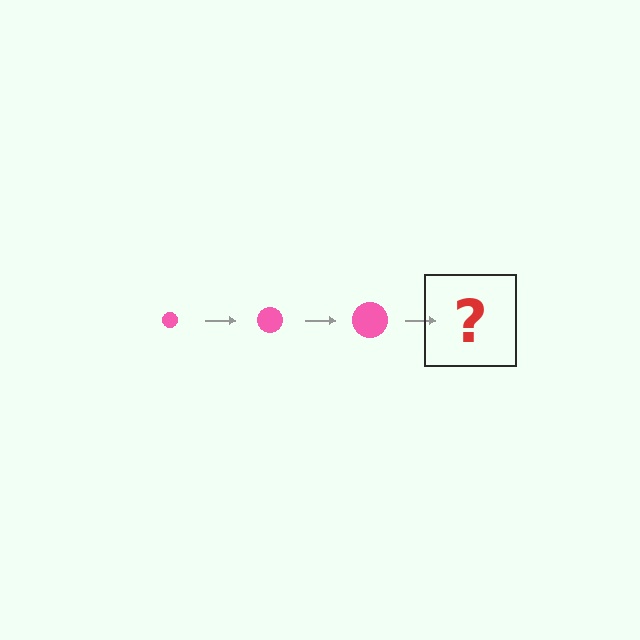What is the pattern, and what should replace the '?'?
The pattern is that the circle gets progressively larger each step. The '?' should be a pink circle, larger than the previous one.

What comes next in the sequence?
The next element should be a pink circle, larger than the previous one.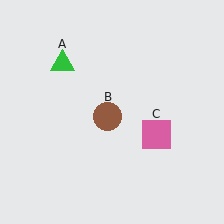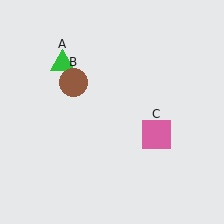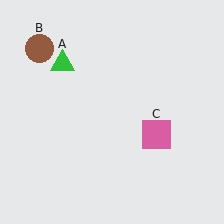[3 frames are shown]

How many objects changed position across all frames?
1 object changed position: brown circle (object B).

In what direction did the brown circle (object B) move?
The brown circle (object B) moved up and to the left.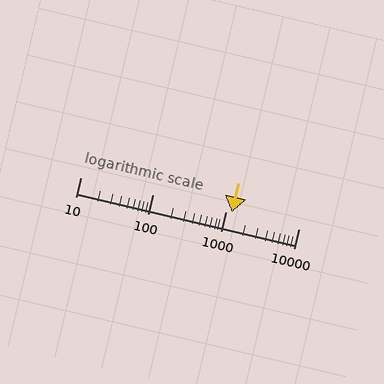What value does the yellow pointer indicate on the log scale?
The pointer indicates approximately 1200.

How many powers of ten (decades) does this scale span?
The scale spans 3 decades, from 10 to 10000.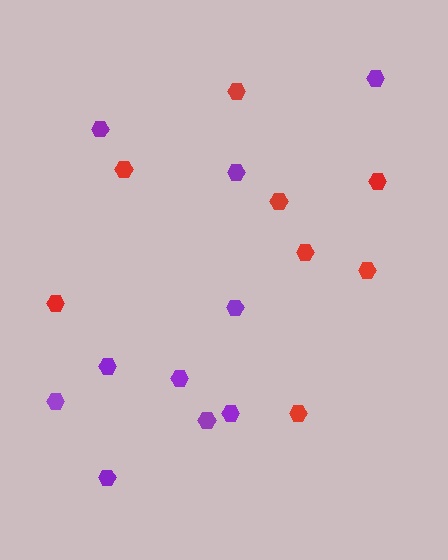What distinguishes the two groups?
There are 2 groups: one group of red hexagons (8) and one group of purple hexagons (10).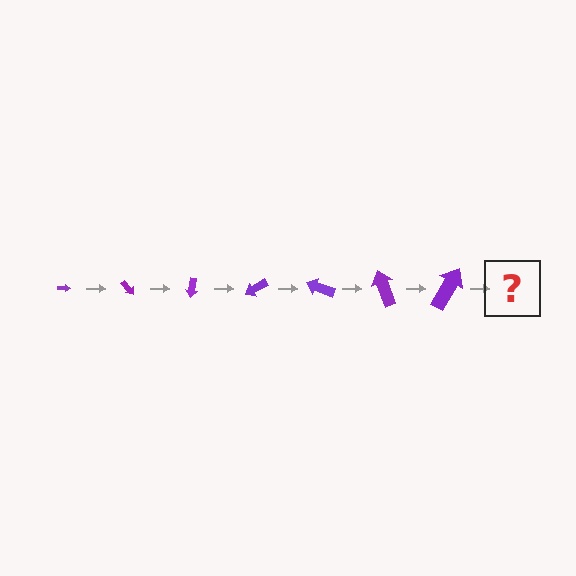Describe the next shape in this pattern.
It should be an arrow, larger than the previous one and rotated 350 degrees from the start.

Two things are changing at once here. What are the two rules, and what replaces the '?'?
The two rules are that the arrow grows larger each step and it rotates 50 degrees each step. The '?' should be an arrow, larger than the previous one and rotated 350 degrees from the start.